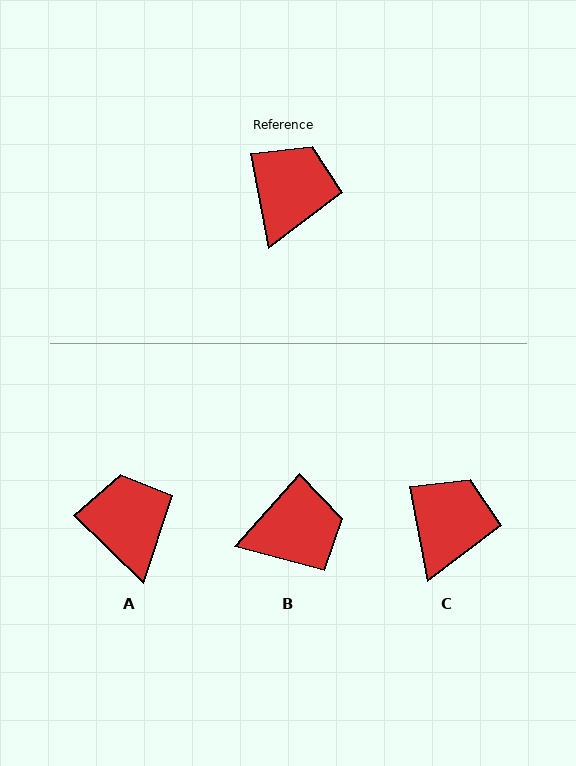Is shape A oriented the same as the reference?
No, it is off by about 35 degrees.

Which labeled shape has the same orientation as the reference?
C.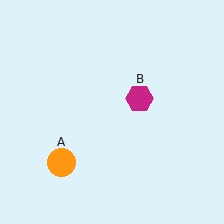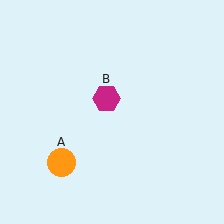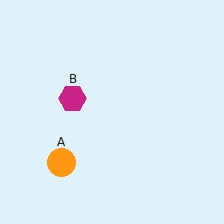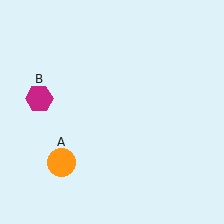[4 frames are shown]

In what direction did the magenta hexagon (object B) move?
The magenta hexagon (object B) moved left.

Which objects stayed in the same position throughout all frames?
Orange circle (object A) remained stationary.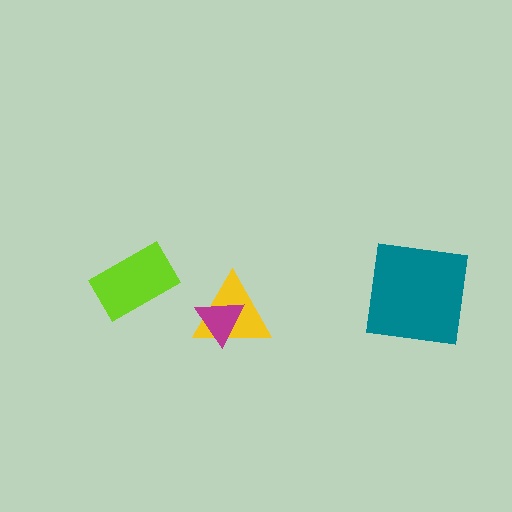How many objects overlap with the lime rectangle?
0 objects overlap with the lime rectangle.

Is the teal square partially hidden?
No, no other shape covers it.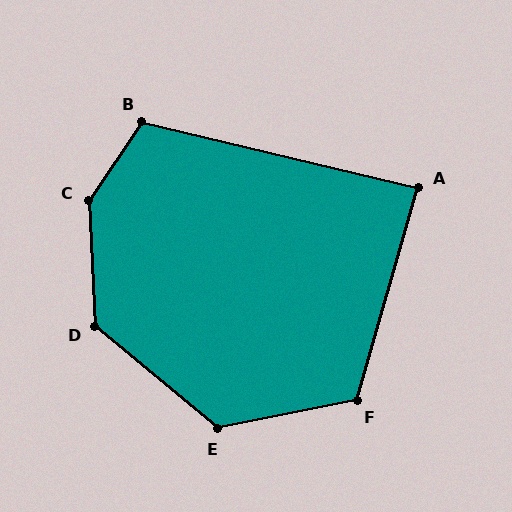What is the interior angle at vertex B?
Approximately 110 degrees (obtuse).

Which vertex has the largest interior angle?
C, at approximately 143 degrees.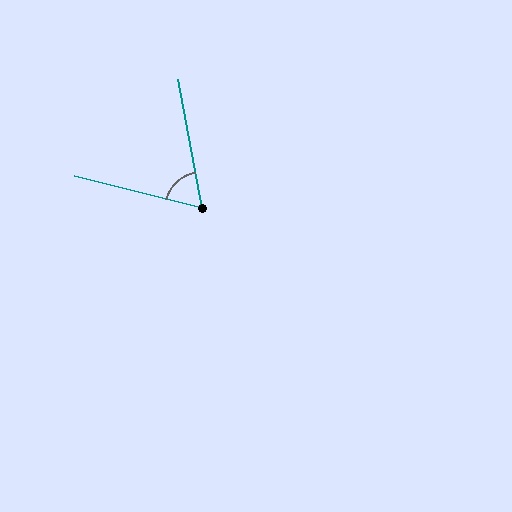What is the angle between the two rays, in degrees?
Approximately 65 degrees.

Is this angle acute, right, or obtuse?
It is acute.